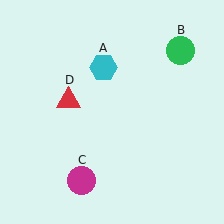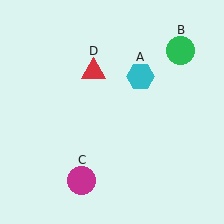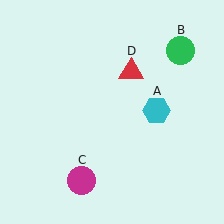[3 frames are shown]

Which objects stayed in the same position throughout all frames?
Green circle (object B) and magenta circle (object C) remained stationary.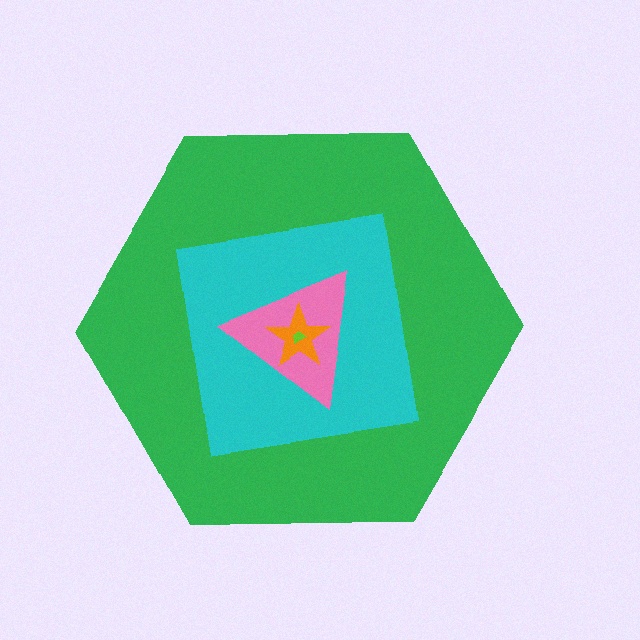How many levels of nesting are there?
5.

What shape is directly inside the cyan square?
The pink triangle.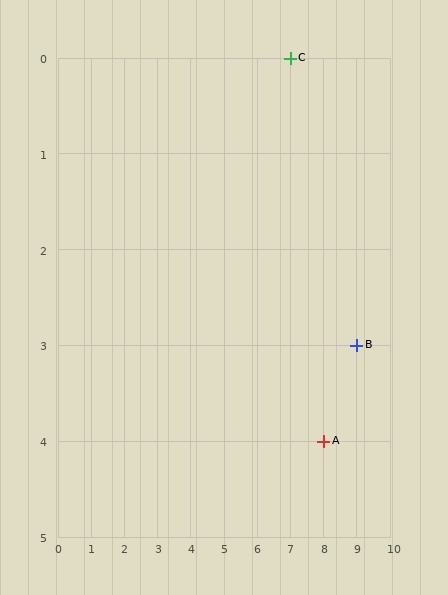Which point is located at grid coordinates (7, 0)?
Point C is at (7, 0).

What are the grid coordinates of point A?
Point A is at grid coordinates (8, 4).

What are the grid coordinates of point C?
Point C is at grid coordinates (7, 0).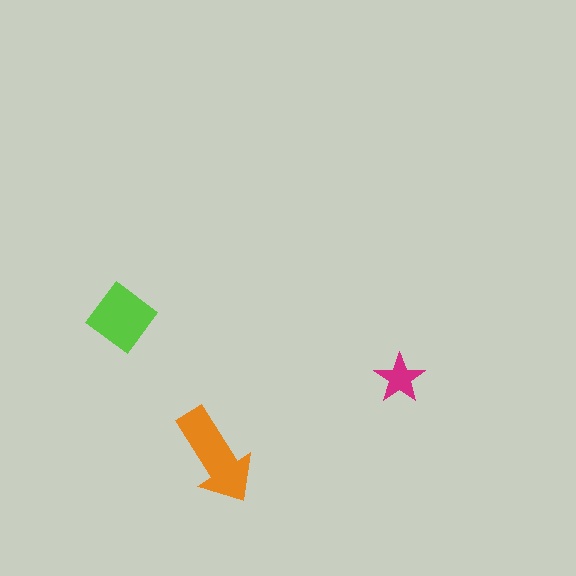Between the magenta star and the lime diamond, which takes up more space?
The lime diamond.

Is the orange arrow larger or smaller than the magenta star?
Larger.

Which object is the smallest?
The magenta star.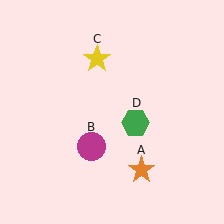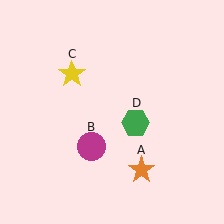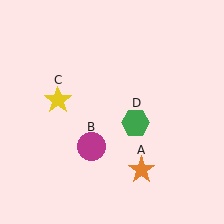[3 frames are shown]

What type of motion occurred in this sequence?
The yellow star (object C) rotated counterclockwise around the center of the scene.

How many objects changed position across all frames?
1 object changed position: yellow star (object C).